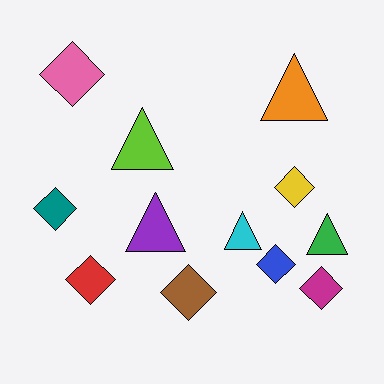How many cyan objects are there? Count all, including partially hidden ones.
There is 1 cyan object.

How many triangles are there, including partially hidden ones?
There are 5 triangles.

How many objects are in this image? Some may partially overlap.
There are 12 objects.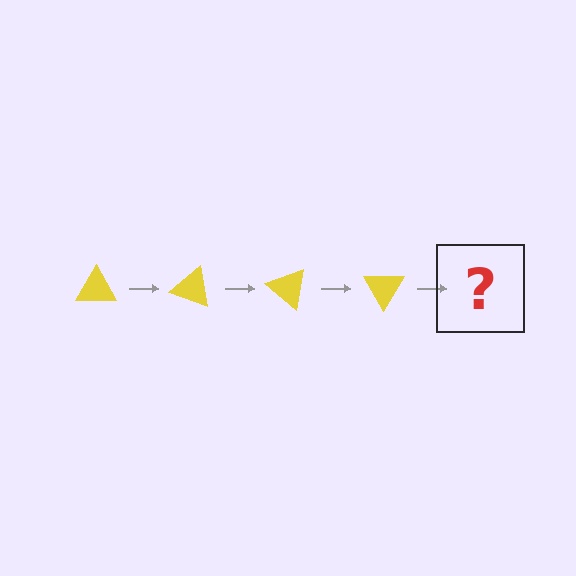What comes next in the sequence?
The next element should be a yellow triangle rotated 80 degrees.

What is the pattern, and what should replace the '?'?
The pattern is that the triangle rotates 20 degrees each step. The '?' should be a yellow triangle rotated 80 degrees.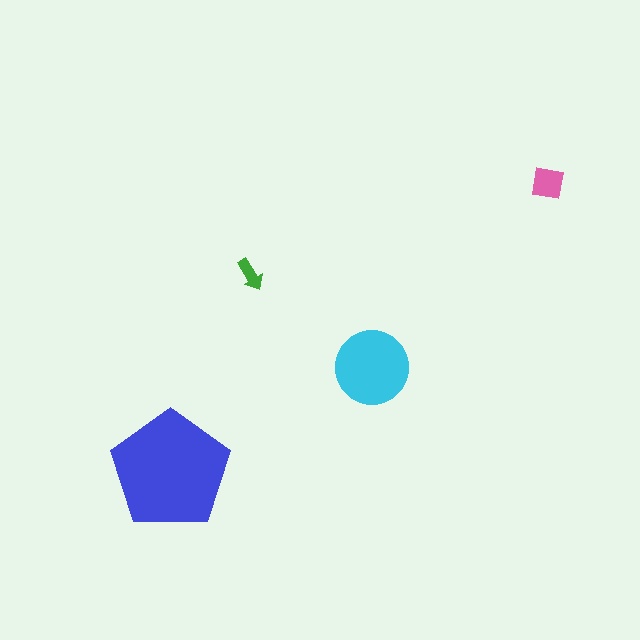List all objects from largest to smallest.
The blue pentagon, the cyan circle, the pink square, the green arrow.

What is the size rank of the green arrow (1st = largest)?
4th.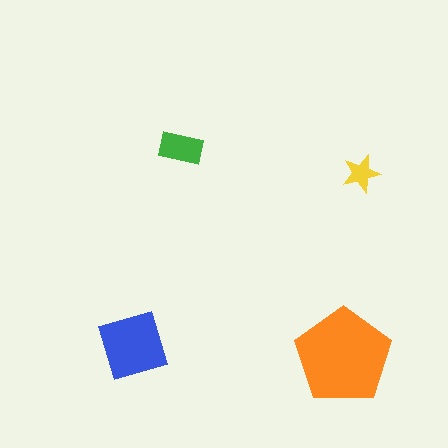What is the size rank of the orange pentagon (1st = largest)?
1st.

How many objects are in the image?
There are 4 objects in the image.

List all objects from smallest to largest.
The yellow star, the green rectangle, the blue diamond, the orange pentagon.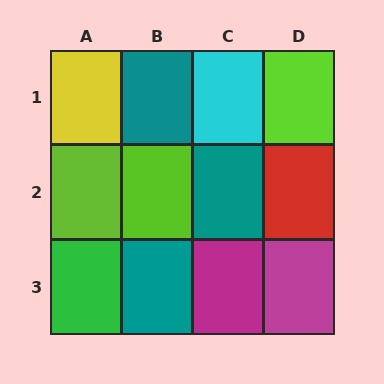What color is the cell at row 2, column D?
Red.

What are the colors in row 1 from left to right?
Yellow, teal, cyan, lime.